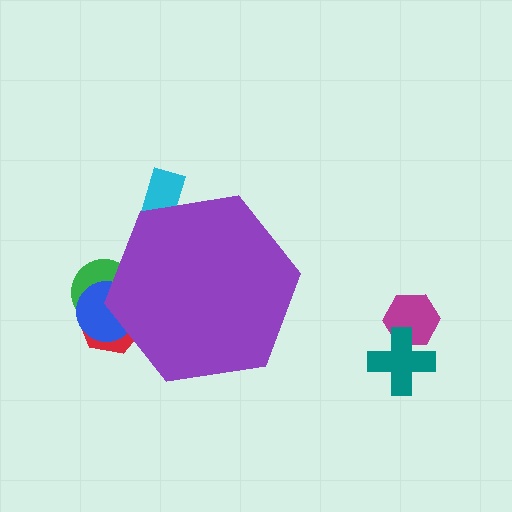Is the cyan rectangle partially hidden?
Yes, the cyan rectangle is partially hidden behind the purple hexagon.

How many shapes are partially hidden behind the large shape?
4 shapes are partially hidden.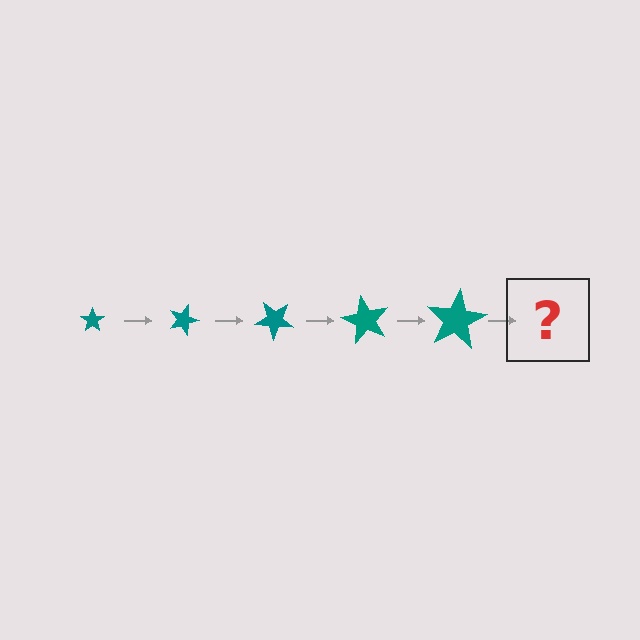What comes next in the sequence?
The next element should be a star, larger than the previous one and rotated 100 degrees from the start.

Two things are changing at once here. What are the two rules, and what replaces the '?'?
The two rules are that the star grows larger each step and it rotates 20 degrees each step. The '?' should be a star, larger than the previous one and rotated 100 degrees from the start.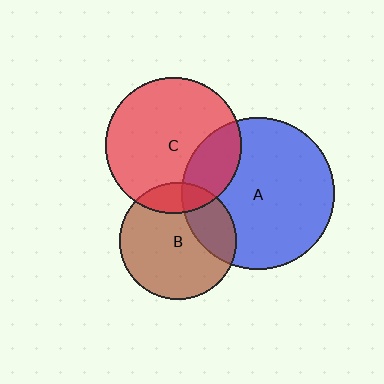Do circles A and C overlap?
Yes.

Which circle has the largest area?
Circle A (blue).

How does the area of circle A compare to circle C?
Approximately 1.3 times.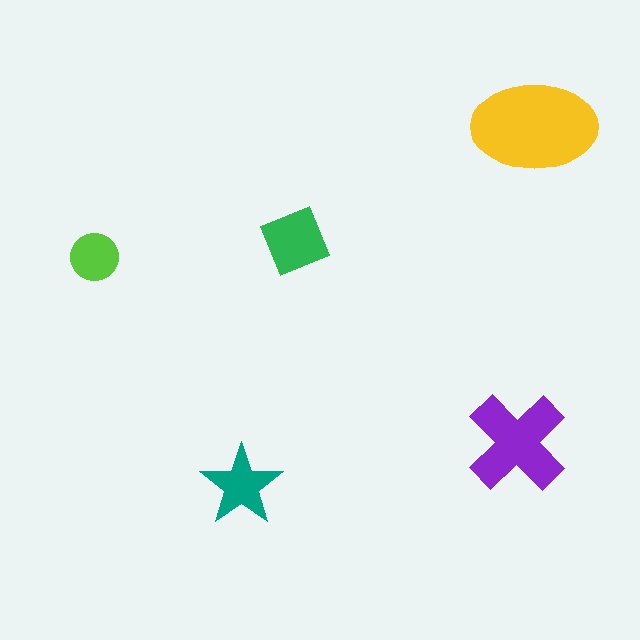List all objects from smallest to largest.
The lime circle, the teal star, the green square, the purple cross, the yellow ellipse.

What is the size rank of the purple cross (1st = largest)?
2nd.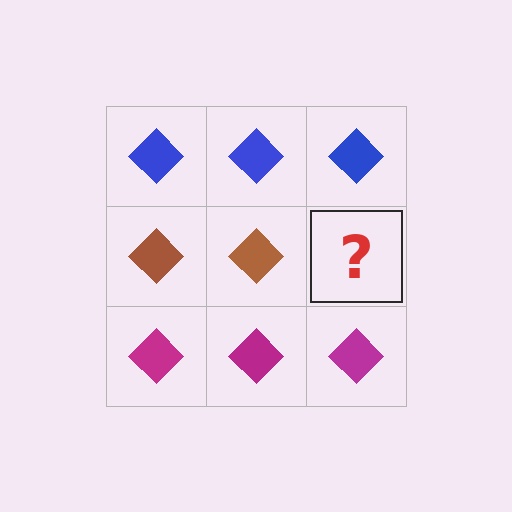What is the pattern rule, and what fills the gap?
The rule is that each row has a consistent color. The gap should be filled with a brown diamond.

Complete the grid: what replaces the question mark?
The question mark should be replaced with a brown diamond.